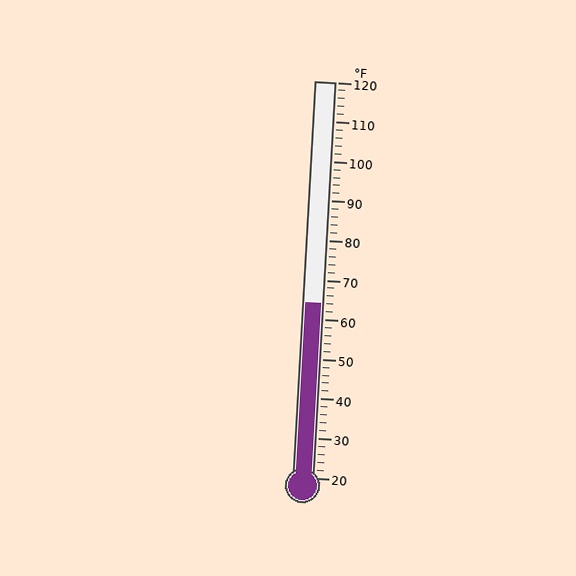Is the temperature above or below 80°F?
The temperature is below 80°F.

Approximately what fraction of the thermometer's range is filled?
The thermometer is filled to approximately 45% of its range.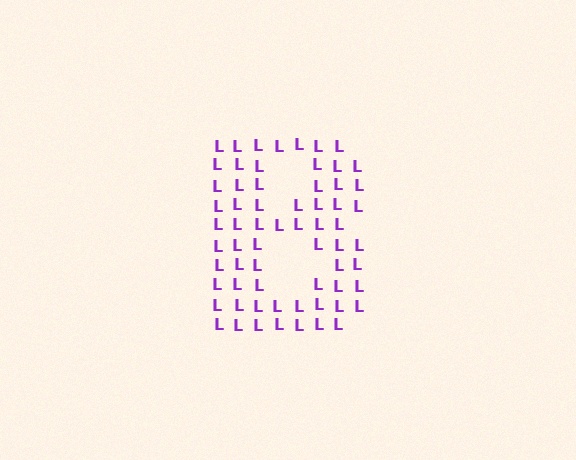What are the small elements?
The small elements are letter L's.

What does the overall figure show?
The overall figure shows the letter B.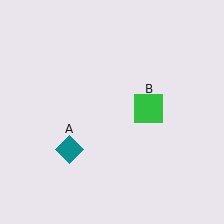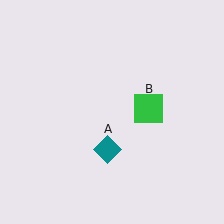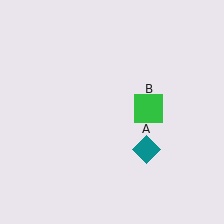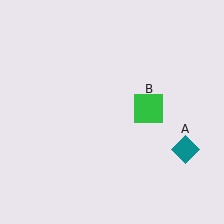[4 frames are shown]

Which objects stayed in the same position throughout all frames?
Green square (object B) remained stationary.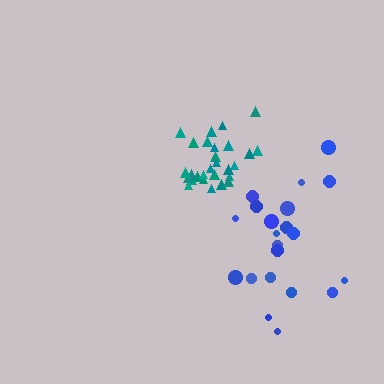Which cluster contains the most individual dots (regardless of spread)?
Teal (29).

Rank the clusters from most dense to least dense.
teal, blue.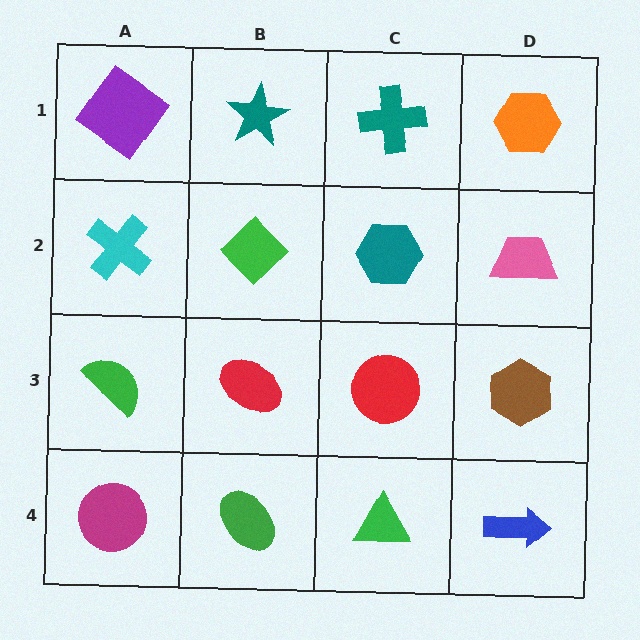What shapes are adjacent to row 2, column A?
A purple diamond (row 1, column A), a green semicircle (row 3, column A), a green diamond (row 2, column B).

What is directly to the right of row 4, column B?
A green triangle.